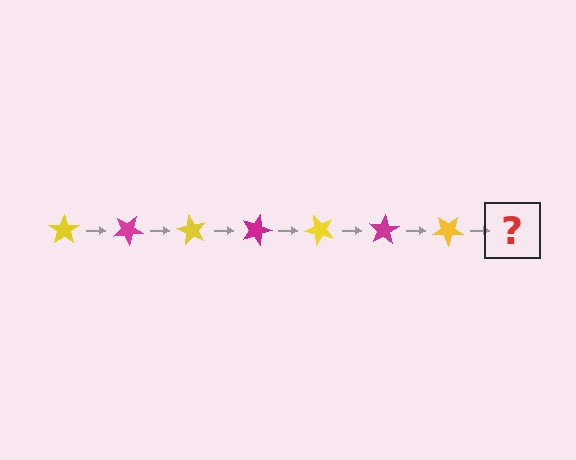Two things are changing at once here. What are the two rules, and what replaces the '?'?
The two rules are that it rotates 30 degrees each step and the color cycles through yellow and magenta. The '?' should be a magenta star, rotated 210 degrees from the start.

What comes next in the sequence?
The next element should be a magenta star, rotated 210 degrees from the start.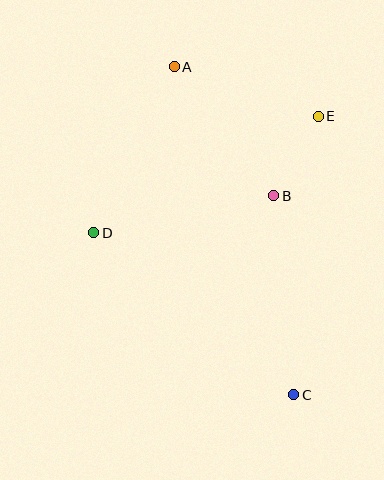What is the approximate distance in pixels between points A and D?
The distance between A and D is approximately 185 pixels.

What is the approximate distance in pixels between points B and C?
The distance between B and C is approximately 200 pixels.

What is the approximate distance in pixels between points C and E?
The distance between C and E is approximately 280 pixels.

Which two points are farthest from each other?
Points A and C are farthest from each other.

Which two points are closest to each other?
Points B and E are closest to each other.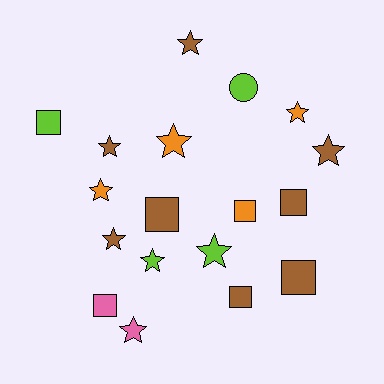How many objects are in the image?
There are 18 objects.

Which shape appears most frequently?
Star, with 10 objects.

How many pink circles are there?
There are no pink circles.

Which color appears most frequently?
Brown, with 8 objects.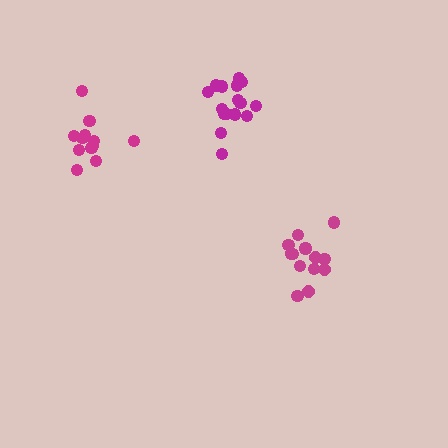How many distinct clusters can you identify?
There are 3 distinct clusters.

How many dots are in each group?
Group 1: 14 dots, Group 2: 16 dots, Group 3: 12 dots (42 total).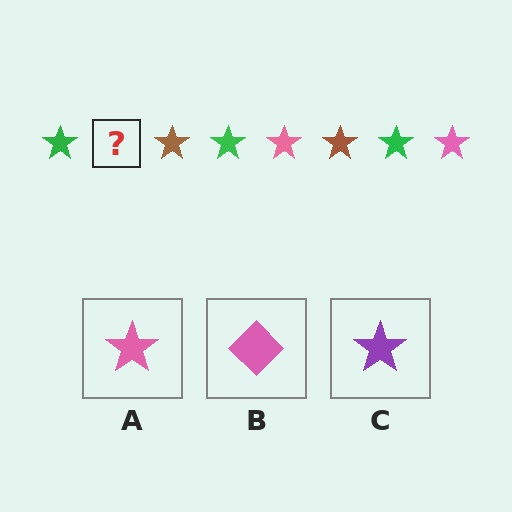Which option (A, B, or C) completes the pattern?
A.